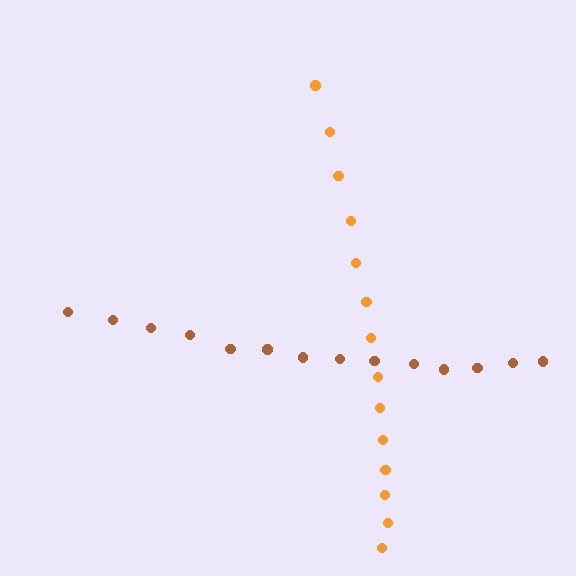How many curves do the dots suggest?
There are 2 distinct paths.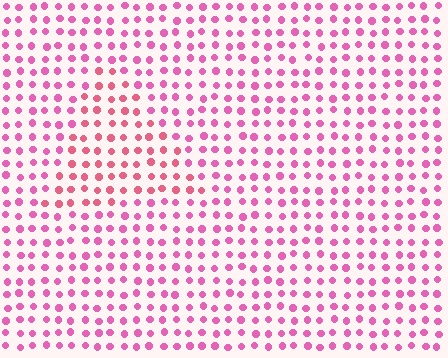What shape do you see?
I see a triangle.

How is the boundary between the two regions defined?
The boundary is defined purely by a slight shift in hue (about 22 degrees). Spacing, size, and orientation are identical on both sides.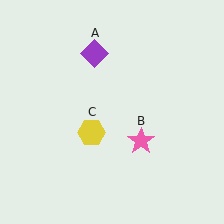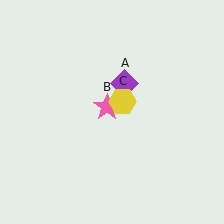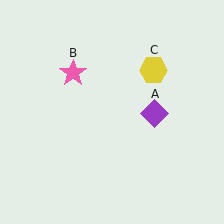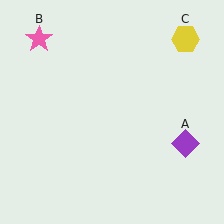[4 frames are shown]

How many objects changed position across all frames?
3 objects changed position: purple diamond (object A), pink star (object B), yellow hexagon (object C).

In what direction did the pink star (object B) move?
The pink star (object B) moved up and to the left.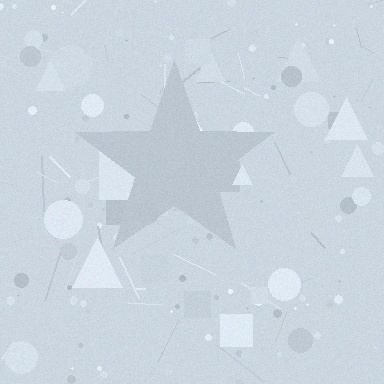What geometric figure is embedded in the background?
A star is embedded in the background.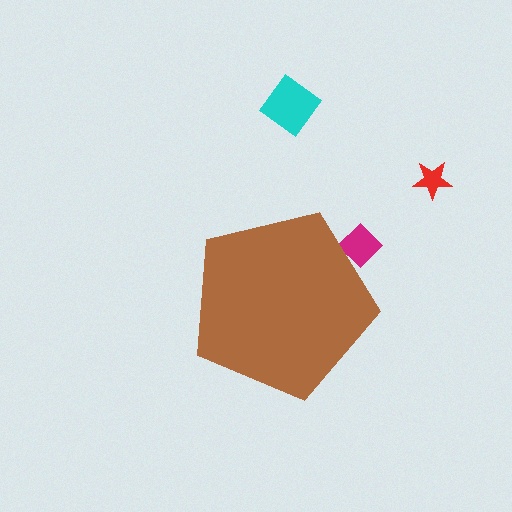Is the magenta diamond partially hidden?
Yes, the magenta diamond is partially hidden behind the brown pentagon.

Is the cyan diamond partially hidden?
No, the cyan diamond is fully visible.